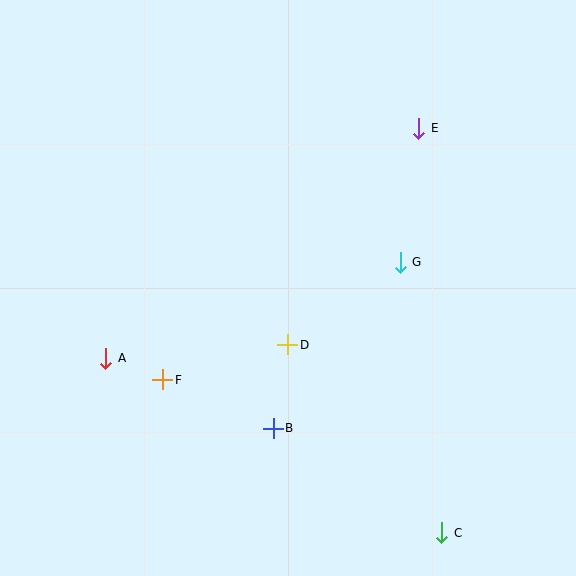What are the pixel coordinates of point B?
Point B is at (273, 428).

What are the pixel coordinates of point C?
Point C is at (442, 533).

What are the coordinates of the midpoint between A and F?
The midpoint between A and F is at (134, 369).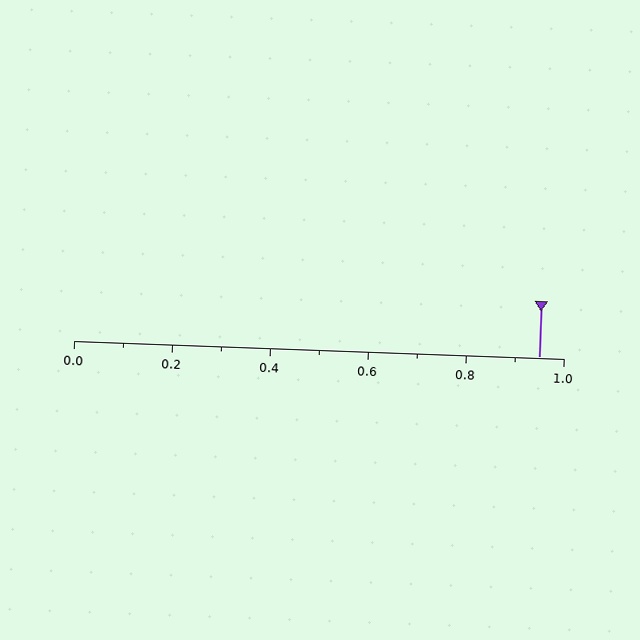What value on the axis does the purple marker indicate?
The marker indicates approximately 0.95.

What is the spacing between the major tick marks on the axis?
The major ticks are spaced 0.2 apart.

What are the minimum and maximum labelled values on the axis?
The axis runs from 0.0 to 1.0.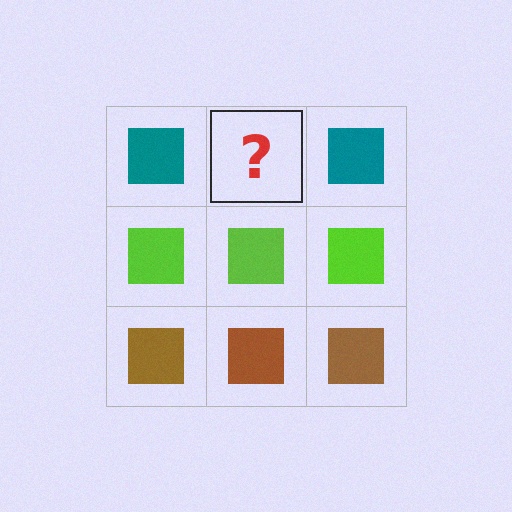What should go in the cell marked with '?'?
The missing cell should contain a teal square.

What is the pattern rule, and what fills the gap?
The rule is that each row has a consistent color. The gap should be filled with a teal square.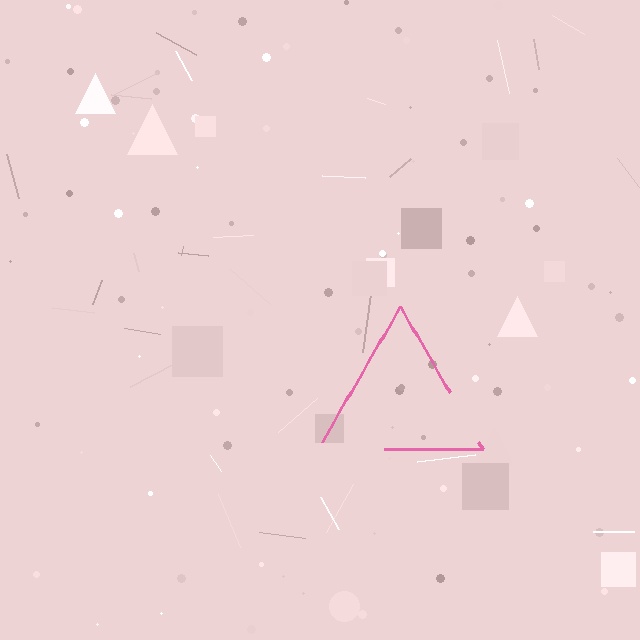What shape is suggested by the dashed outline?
The dashed outline suggests a triangle.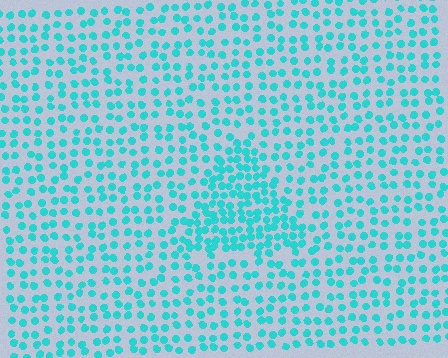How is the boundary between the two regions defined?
The boundary is defined by a change in element density (approximately 1.8x ratio). All elements are the same color, size, and shape.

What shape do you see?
I see a triangle.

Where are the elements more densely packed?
The elements are more densely packed inside the triangle boundary.